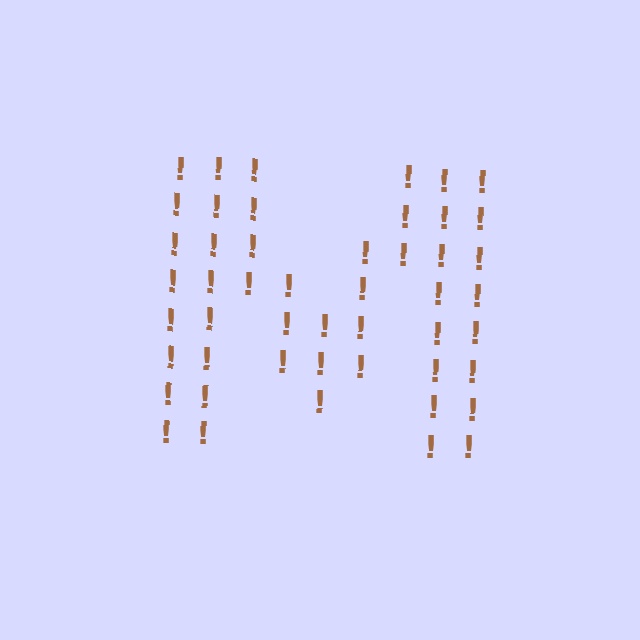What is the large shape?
The large shape is the letter M.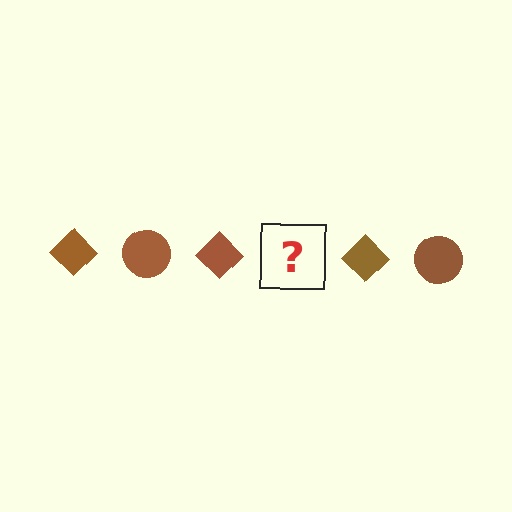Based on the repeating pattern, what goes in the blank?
The blank should be a brown circle.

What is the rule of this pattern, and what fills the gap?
The rule is that the pattern cycles through diamond, circle shapes in brown. The gap should be filled with a brown circle.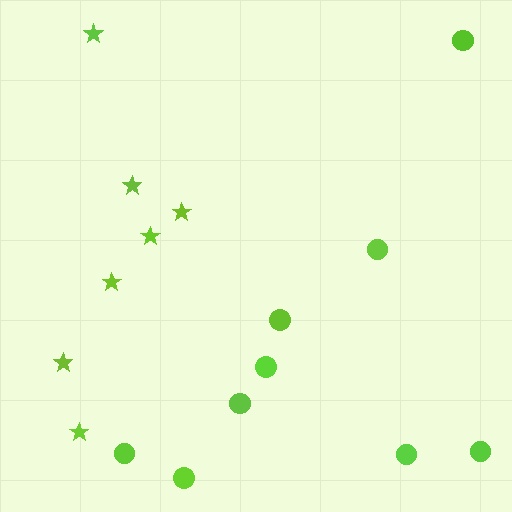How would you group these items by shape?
There are 2 groups: one group of circles (9) and one group of stars (7).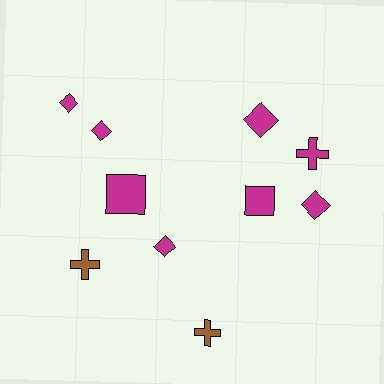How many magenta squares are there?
There are 2 magenta squares.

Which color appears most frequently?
Magenta, with 8 objects.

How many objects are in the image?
There are 10 objects.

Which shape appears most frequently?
Diamond, with 5 objects.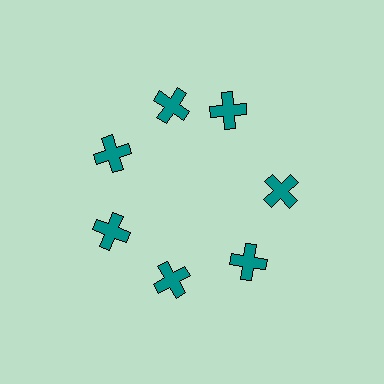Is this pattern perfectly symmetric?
No. The 7 teal crosses are arranged in a ring, but one element near the 1 o'clock position is rotated out of alignment along the ring, breaking the 7-fold rotational symmetry.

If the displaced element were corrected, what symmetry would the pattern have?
It would have 7-fold rotational symmetry — the pattern would map onto itself every 51 degrees.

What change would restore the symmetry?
The symmetry would be restored by rotating it back into even spacing with its neighbors so that all 7 crosses sit at equal angles and equal distance from the center.